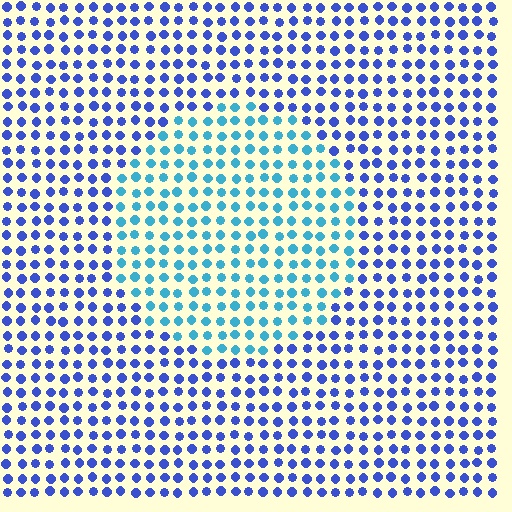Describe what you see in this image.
The image is filled with small blue elements in a uniform arrangement. A circle-shaped region is visible where the elements are tinted to a slightly different hue, forming a subtle color boundary.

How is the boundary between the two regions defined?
The boundary is defined purely by a slight shift in hue (about 38 degrees). Spacing, size, and orientation are identical on both sides.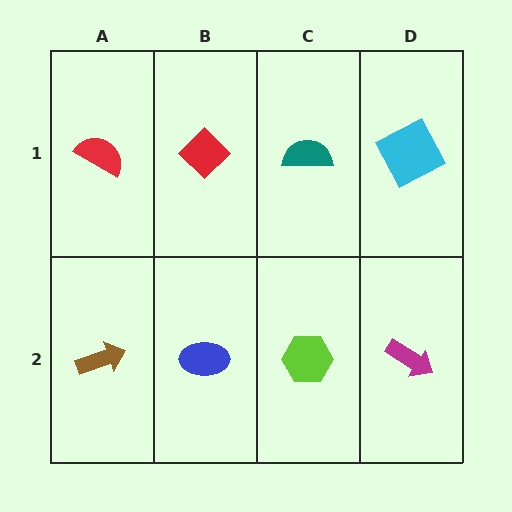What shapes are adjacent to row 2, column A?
A red semicircle (row 1, column A), a blue ellipse (row 2, column B).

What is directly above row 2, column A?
A red semicircle.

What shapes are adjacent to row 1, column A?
A brown arrow (row 2, column A), a red diamond (row 1, column B).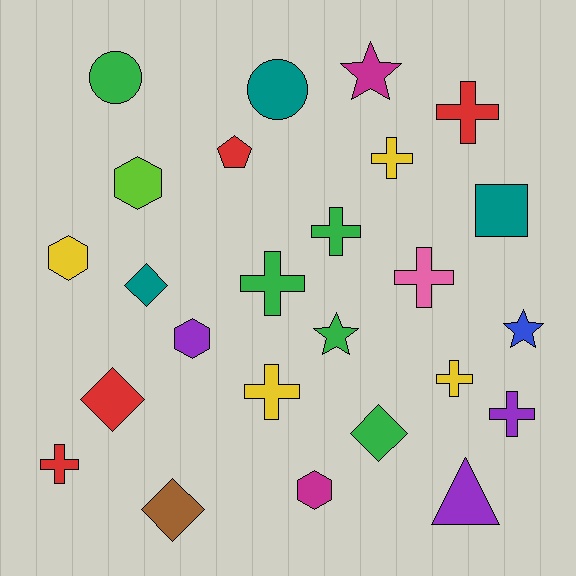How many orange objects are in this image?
There are no orange objects.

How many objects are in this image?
There are 25 objects.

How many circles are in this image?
There are 2 circles.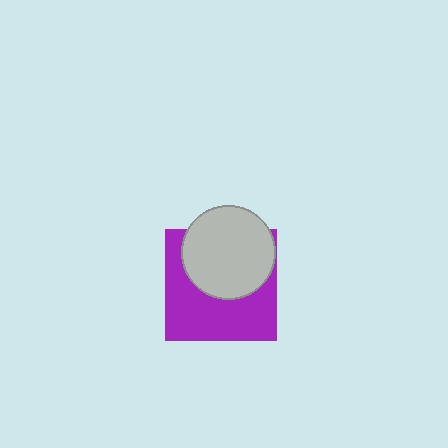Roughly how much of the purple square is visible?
About half of it is visible (roughly 55%).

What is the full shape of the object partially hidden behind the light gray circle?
The partially hidden object is a purple square.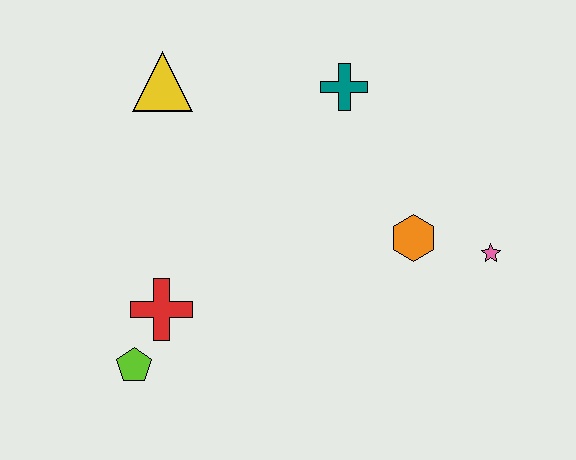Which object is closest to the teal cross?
The orange hexagon is closest to the teal cross.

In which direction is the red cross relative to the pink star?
The red cross is to the left of the pink star.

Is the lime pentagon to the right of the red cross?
No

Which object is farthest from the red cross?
The pink star is farthest from the red cross.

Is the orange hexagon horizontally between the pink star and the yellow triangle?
Yes